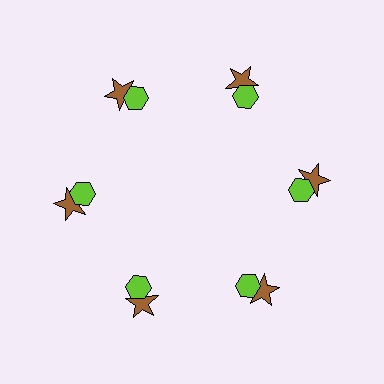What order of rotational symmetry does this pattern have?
This pattern has 6-fold rotational symmetry.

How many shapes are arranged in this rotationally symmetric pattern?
There are 12 shapes, arranged in 6 groups of 2.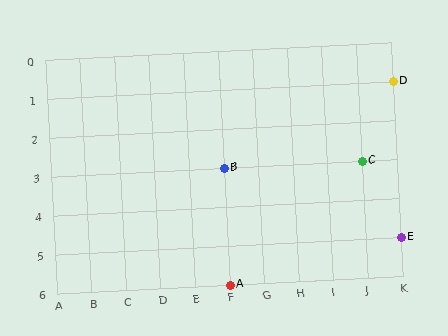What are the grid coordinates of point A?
Point A is at grid coordinates (F, 6).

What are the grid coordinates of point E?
Point E is at grid coordinates (K, 5).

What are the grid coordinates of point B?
Point B is at grid coordinates (F, 3).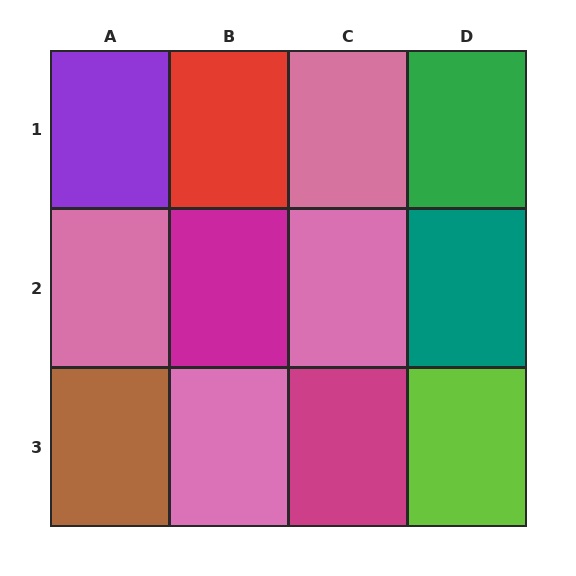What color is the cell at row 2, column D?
Teal.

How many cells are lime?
1 cell is lime.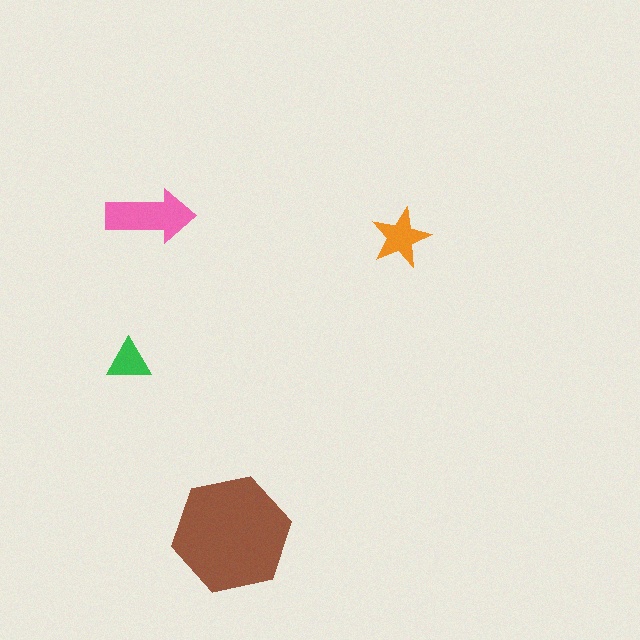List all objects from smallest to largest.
The green triangle, the orange star, the pink arrow, the brown hexagon.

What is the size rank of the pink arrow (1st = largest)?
2nd.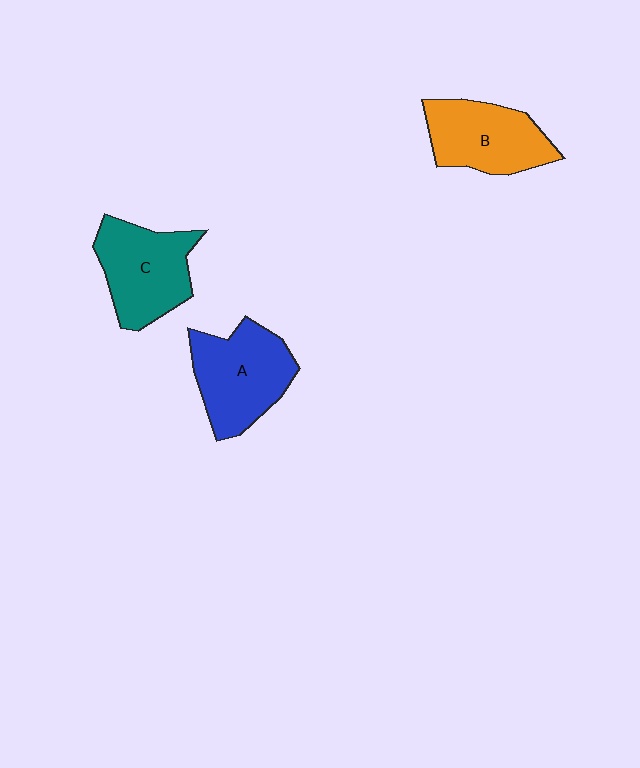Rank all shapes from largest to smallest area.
From largest to smallest: A (blue), C (teal), B (orange).